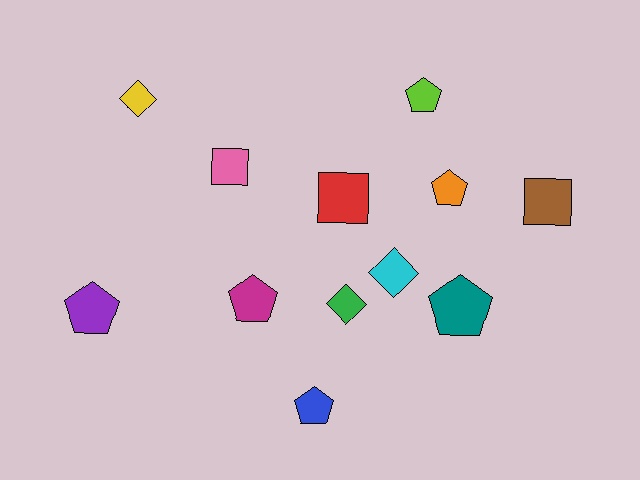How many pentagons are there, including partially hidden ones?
There are 6 pentagons.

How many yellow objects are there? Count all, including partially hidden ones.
There is 1 yellow object.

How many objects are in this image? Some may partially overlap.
There are 12 objects.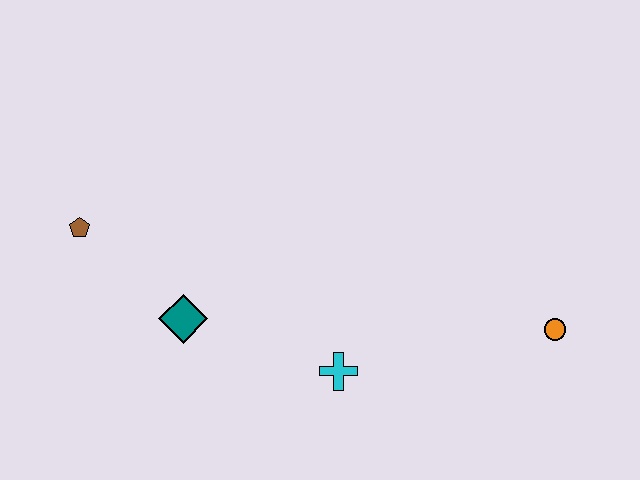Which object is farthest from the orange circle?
The brown pentagon is farthest from the orange circle.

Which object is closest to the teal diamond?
The brown pentagon is closest to the teal diamond.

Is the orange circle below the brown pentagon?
Yes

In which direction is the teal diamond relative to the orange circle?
The teal diamond is to the left of the orange circle.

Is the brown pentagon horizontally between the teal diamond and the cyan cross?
No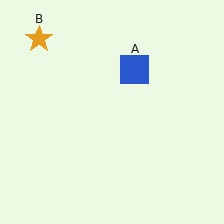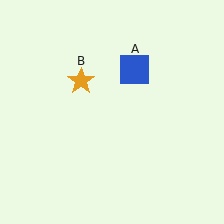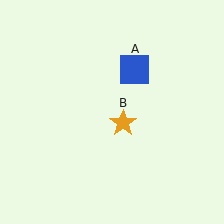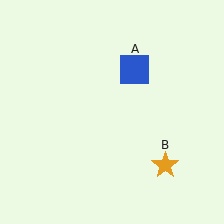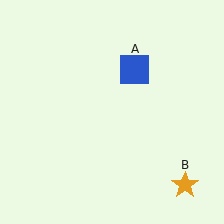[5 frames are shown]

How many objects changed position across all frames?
1 object changed position: orange star (object B).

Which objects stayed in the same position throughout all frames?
Blue square (object A) remained stationary.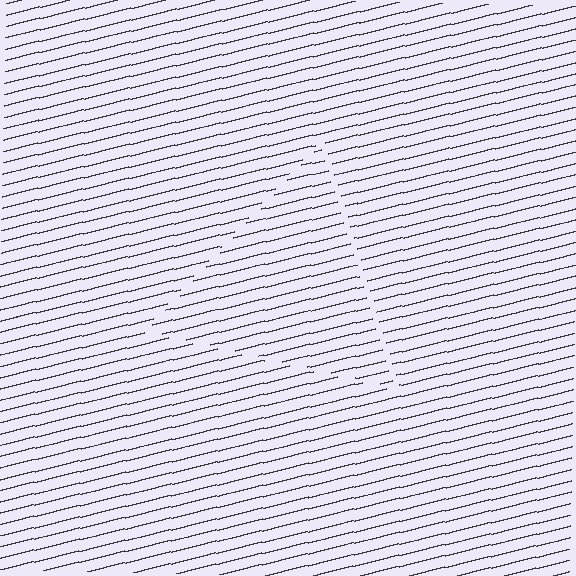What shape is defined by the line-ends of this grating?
An illusory triangle. The interior of the shape contains the same grating, shifted by half a period — the contour is defined by the phase discontinuity where line-ends from the inner and outer gratings abut.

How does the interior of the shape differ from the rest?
The interior of the shape contains the same grating, shifted by half a period — the contour is defined by the phase discontinuity where line-ends from the inner and outer gratings abut.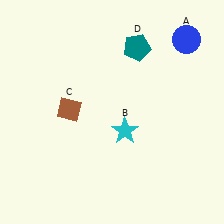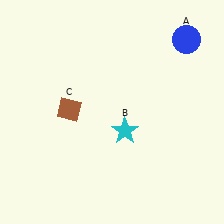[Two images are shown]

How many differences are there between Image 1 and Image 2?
There is 1 difference between the two images.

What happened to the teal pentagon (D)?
The teal pentagon (D) was removed in Image 2. It was in the top-right area of Image 1.